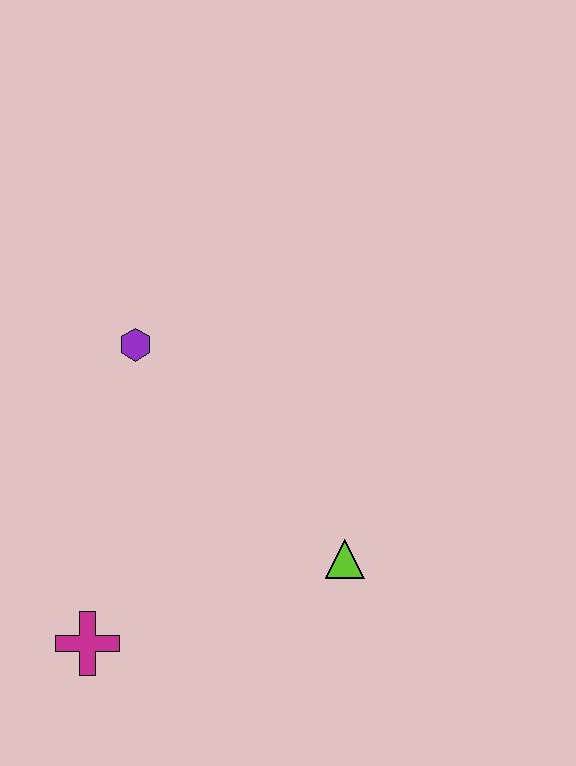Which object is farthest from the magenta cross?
The purple hexagon is farthest from the magenta cross.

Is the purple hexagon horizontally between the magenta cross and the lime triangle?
Yes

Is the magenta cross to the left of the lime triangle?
Yes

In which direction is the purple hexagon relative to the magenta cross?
The purple hexagon is above the magenta cross.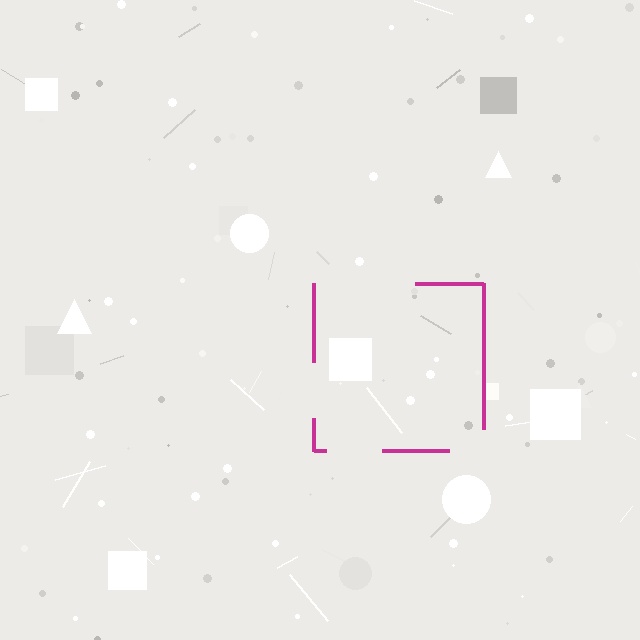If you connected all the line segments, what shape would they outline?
They would outline a square.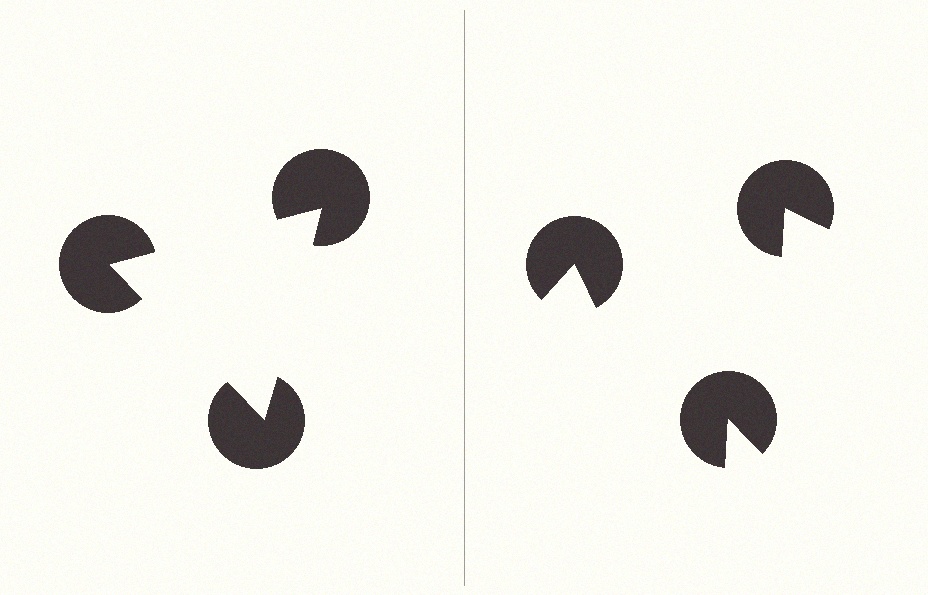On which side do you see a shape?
An illusory triangle appears on the left side. On the right side the wedge cuts are rotated, so no coherent shape forms.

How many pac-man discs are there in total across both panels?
6 — 3 on each side.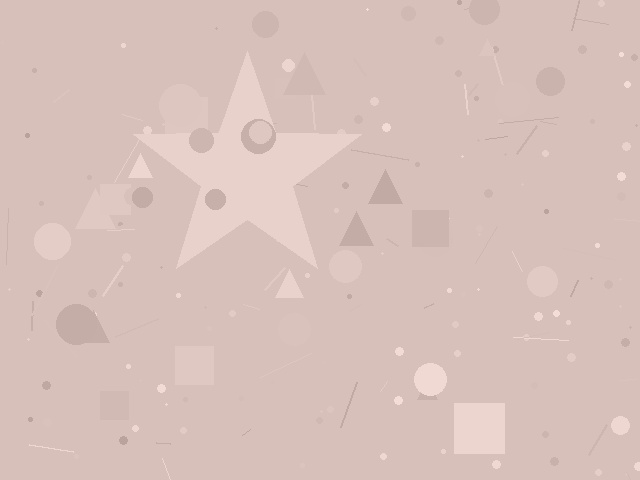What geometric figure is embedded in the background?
A star is embedded in the background.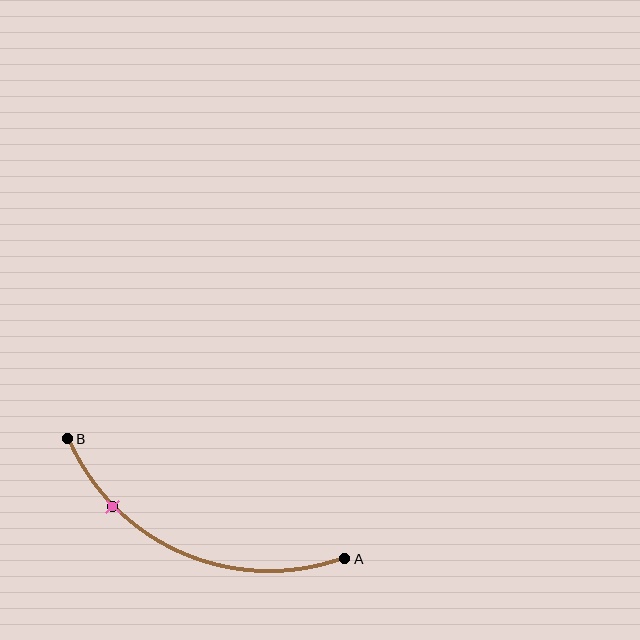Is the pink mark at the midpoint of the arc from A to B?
No. The pink mark lies on the arc but is closer to endpoint B. The arc midpoint would be at the point on the curve equidistant along the arc from both A and B.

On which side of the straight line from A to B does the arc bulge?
The arc bulges below the straight line connecting A and B.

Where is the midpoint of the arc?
The arc midpoint is the point on the curve farthest from the straight line joining A and B. It sits below that line.